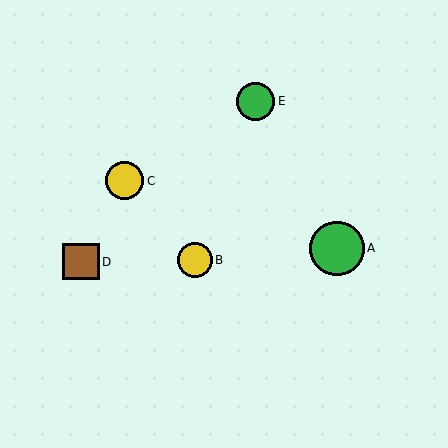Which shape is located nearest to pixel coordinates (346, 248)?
The green circle (labeled A) at (337, 248) is nearest to that location.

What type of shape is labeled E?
Shape E is a green circle.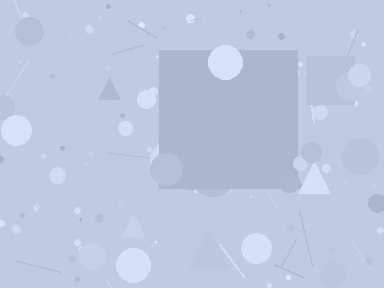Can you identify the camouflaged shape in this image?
The camouflaged shape is a square.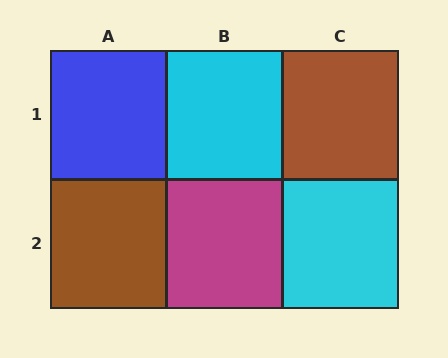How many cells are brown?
2 cells are brown.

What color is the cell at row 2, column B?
Magenta.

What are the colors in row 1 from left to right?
Blue, cyan, brown.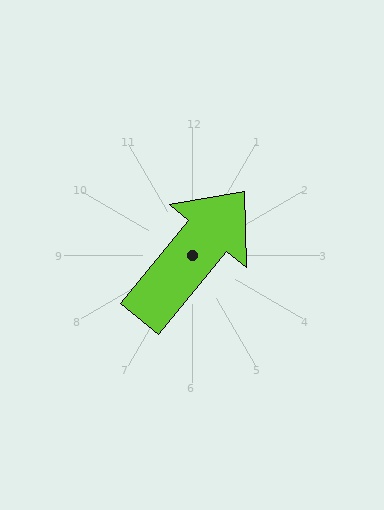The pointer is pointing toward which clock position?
Roughly 1 o'clock.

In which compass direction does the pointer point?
Northeast.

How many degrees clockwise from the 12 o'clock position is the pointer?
Approximately 40 degrees.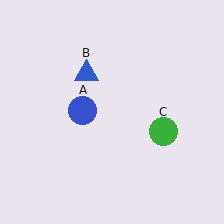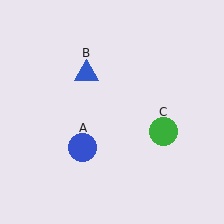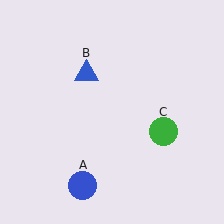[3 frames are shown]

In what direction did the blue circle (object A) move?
The blue circle (object A) moved down.